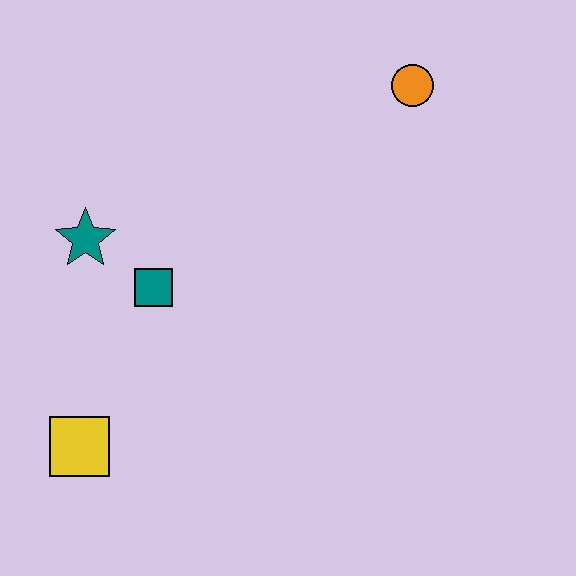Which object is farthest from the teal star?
The orange circle is farthest from the teal star.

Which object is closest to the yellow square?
The teal square is closest to the yellow square.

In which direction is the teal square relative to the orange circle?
The teal square is to the left of the orange circle.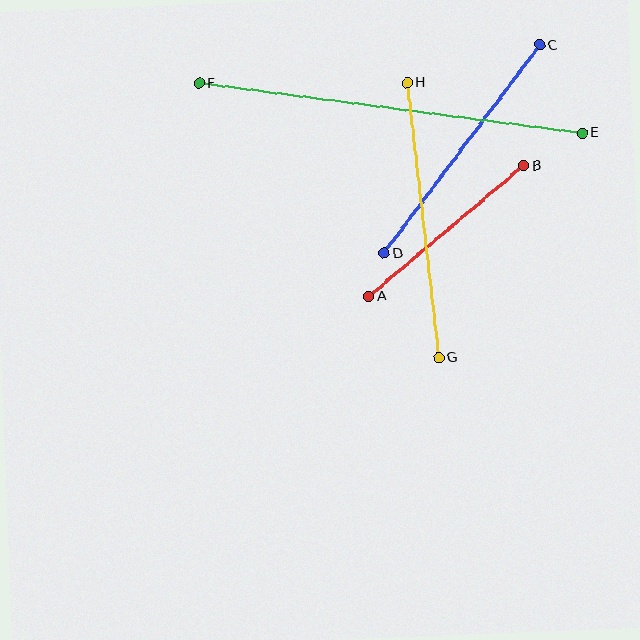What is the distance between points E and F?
The distance is approximately 386 pixels.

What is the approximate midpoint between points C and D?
The midpoint is at approximately (462, 149) pixels.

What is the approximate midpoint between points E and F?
The midpoint is at approximately (391, 108) pixels.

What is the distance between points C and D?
The distance is approximately 260 pixels.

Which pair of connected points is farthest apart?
Points E and F are farthest apart.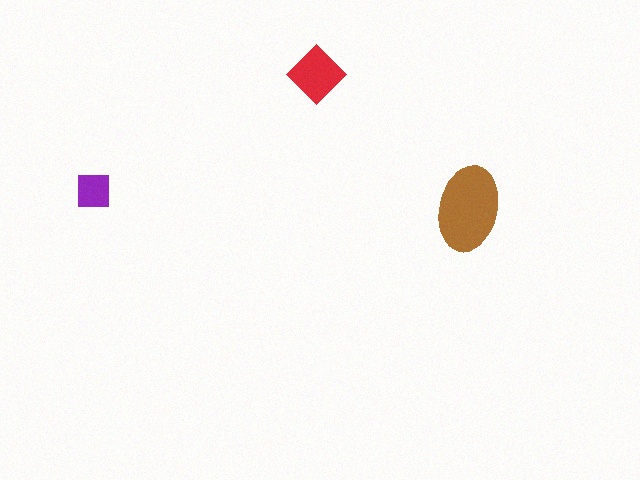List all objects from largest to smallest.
The brown ellipse, the red diamond, the purple square.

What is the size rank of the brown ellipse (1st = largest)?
1st.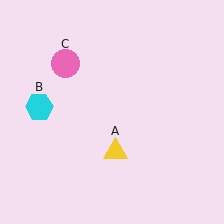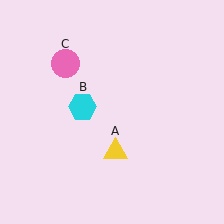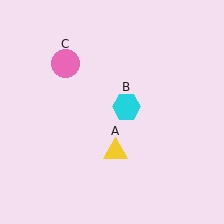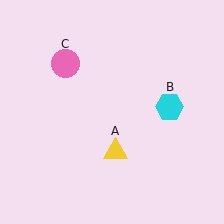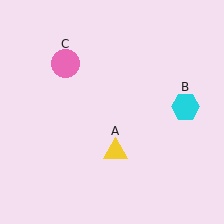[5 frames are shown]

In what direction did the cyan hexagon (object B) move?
The cyan hexagon (object B) moved right.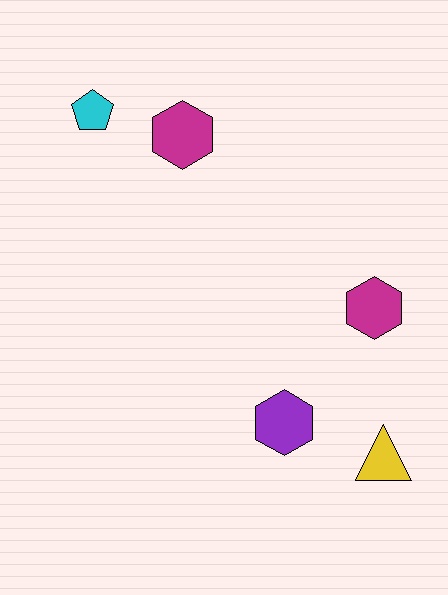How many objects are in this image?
There are 5 objects.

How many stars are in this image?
There are no stars.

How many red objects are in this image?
There are no red objects.